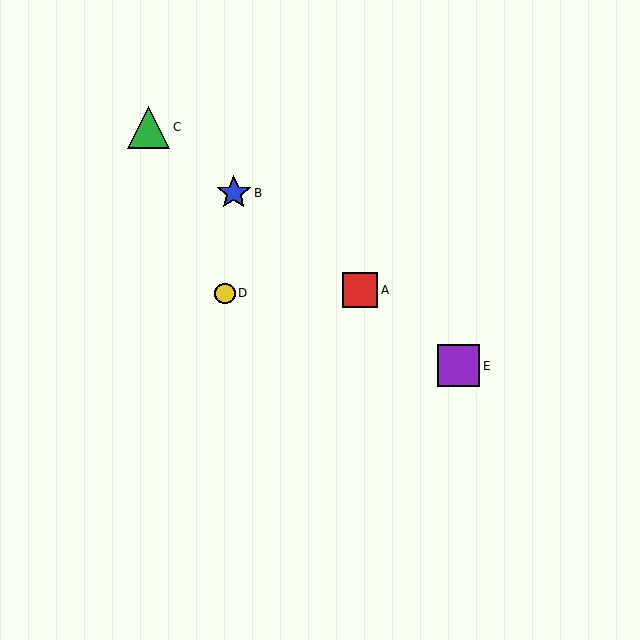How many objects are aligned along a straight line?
4 objects (A, B, C, E) are aligned along a straight line.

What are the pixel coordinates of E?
Object E is at (459, 366).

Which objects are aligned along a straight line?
Objects A, B, C, E are aligned along a straight line.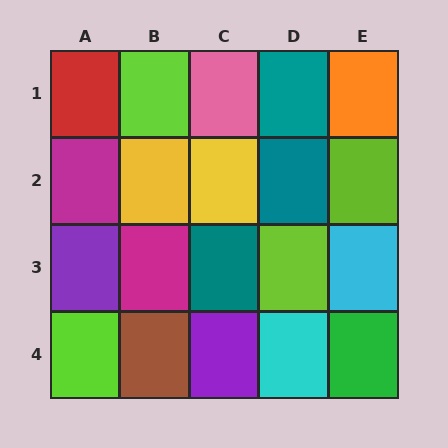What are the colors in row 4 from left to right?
Lime, brown, purple, cyan, green.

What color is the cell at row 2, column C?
Yellow.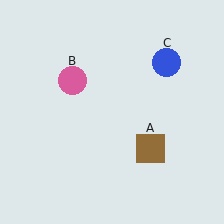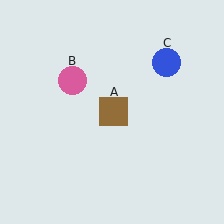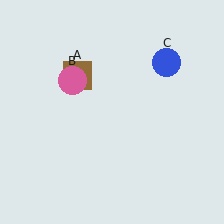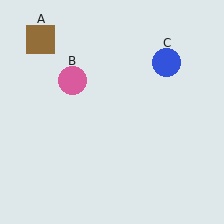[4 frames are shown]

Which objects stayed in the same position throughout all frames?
Pink circle (object B) and blue circle (object C) remained stationary.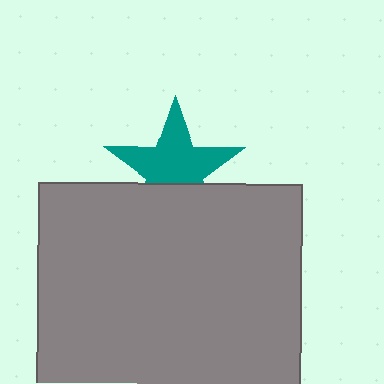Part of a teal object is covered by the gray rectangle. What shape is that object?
It is a star.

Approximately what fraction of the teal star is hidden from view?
Roughly 33% of the teal star is hidden behind the gray rectangle.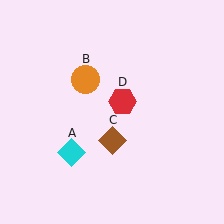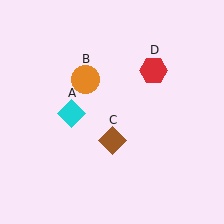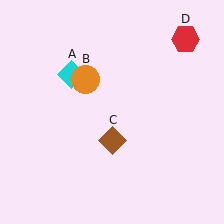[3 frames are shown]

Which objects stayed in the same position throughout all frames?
Orange circle (object B) and brown diamond (object C) remained stationary.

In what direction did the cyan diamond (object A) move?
The cyan diamond (object A) moved up.